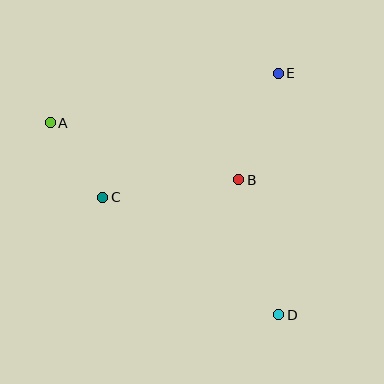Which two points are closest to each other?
Points A and C are closest to each other.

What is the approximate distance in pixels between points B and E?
The distance between B and E is approximately 113 pixels.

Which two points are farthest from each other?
Points A and D are farthest from each other.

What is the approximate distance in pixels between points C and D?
The distance between C and D is approximately 211 pixels.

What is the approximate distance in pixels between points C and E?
The distance between C and E is approximately 215 pixels.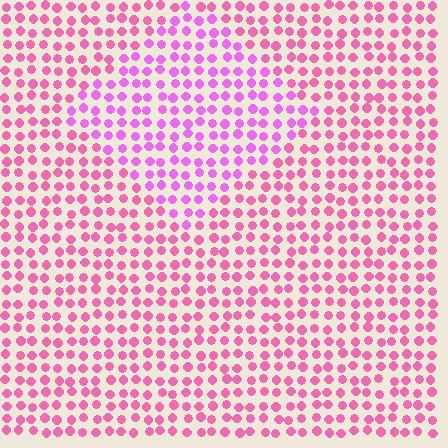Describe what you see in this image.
The image is filled with small pink elements in a uniform arrangement. A diamond-shaped region is visible where the elements are tinted to a slightly different hue, forming a subtle color boundary.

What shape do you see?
I see a diamond.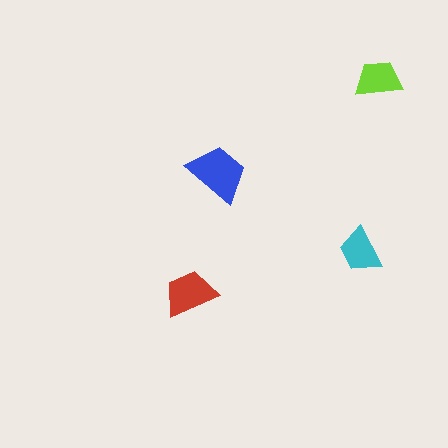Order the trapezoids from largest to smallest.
the blue one, the red one, the lime one, the cyan one.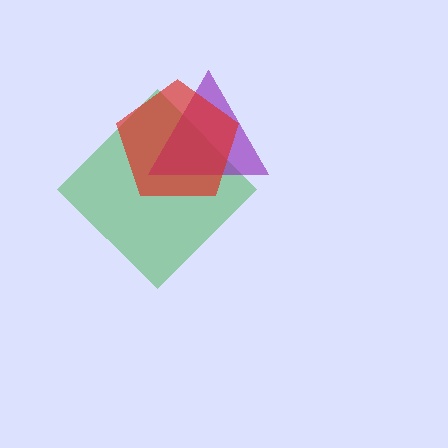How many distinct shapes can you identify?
There are 3 distinct shapes: a green diamond, a purple triangle, a red pentagon.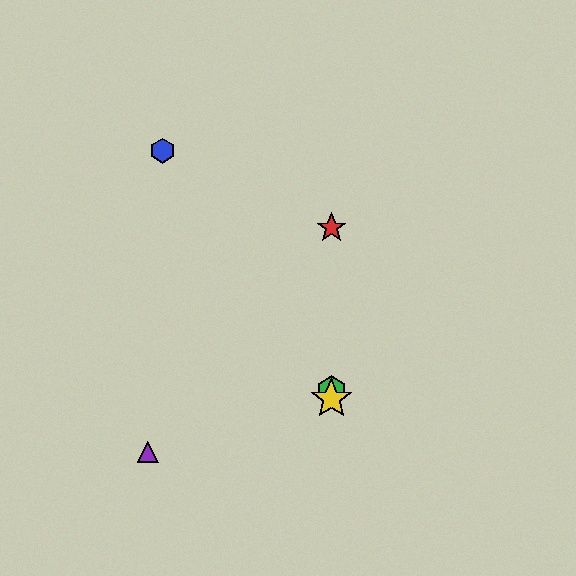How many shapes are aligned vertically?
3 shapes (the red star, the green hexagon, the yellow star) are aligned vertically.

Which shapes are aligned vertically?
The red star, the green hexagon, the yellow star are aligned vertically.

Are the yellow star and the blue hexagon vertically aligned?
No, the yellow star is at x≈331 and the blue hexagon is at x≈163.